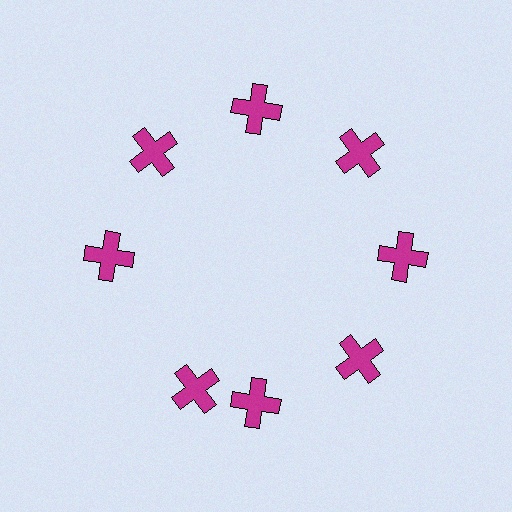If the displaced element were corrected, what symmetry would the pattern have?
It would have 8-fold rotational symmetry — the pattern would map onto itself every 45 degrees.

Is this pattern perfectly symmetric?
No. The 8 magenta crosses are arranged in a ring, but one element near the 8 o'clock position is rotated out of alignment along the ring, breaking the 8-fold rotational symmetry.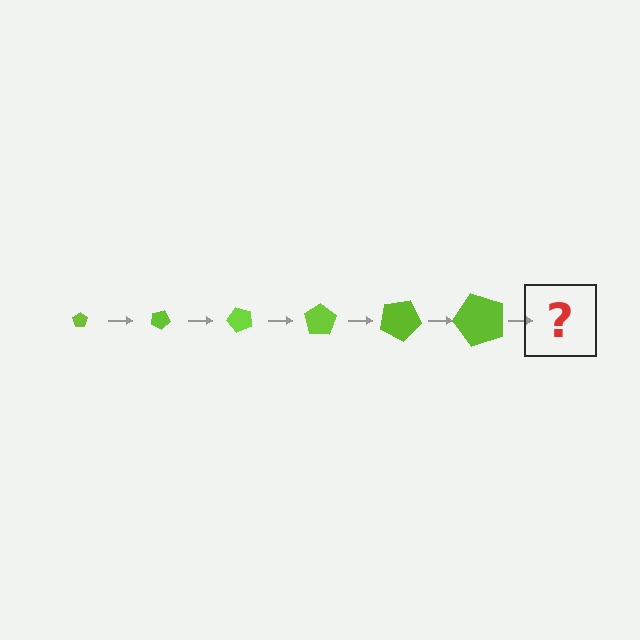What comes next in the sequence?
The next element should be a pentagon, larger than the previous one and rotated 150 degrees from the start.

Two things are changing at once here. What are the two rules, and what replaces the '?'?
The two rules are that the pentagon grows larger each step and it rotates 25 degrees each step. The '?' should be a pentagon, larger than the previous one and rotated 150 degrees from the start.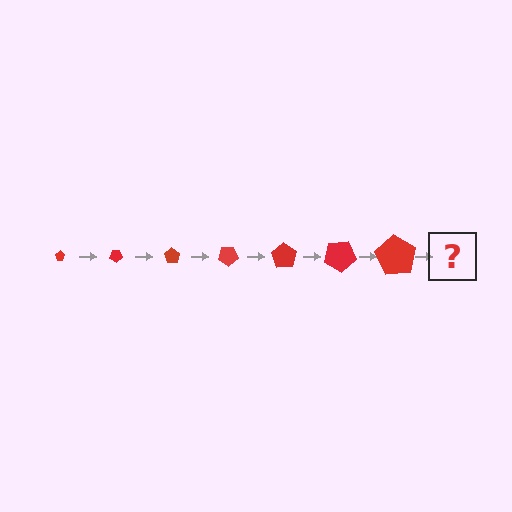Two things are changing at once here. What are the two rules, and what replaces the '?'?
The two rules are that the pentagon grows larger each step and it rotates 35 degrees each step. The '?' should be a pentagon, larger than the previous one and rotated 245 degrees from the start.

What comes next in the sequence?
The next element should be a pentagon, larger than the previous one and rotated 245 degrees from the start.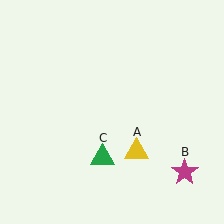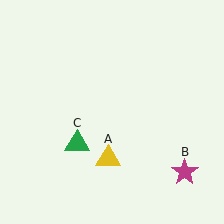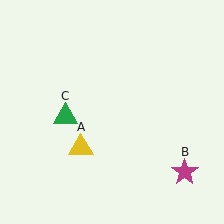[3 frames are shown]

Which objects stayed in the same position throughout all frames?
Magenta star (object B) remained stationary.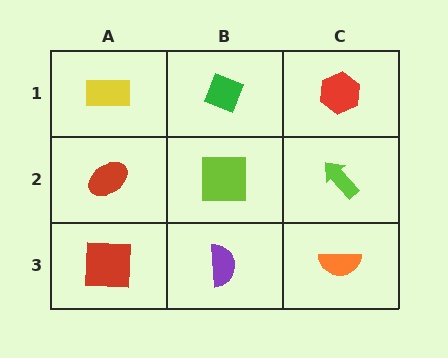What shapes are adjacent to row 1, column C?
A lime arrow (row 2, column C), a green diamond (row 1, column B).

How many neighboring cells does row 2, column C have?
3.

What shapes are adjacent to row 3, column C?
A lime arrow (row 2, column C), a purple semicircle (row 3, column B).